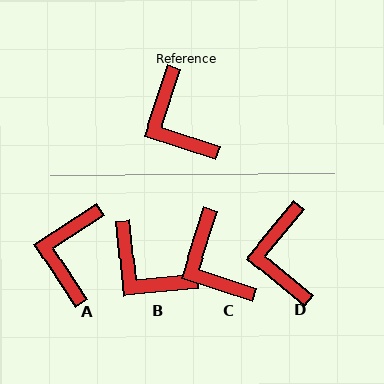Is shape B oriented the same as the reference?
No, it is off by about 24 degrees.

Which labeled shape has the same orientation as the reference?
C.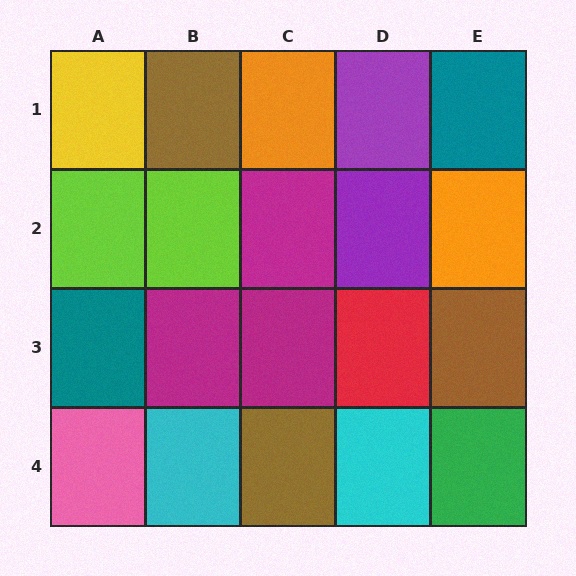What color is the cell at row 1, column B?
Brown.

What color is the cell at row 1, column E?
Teal.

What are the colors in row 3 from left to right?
Teal, magenta, magenta, red, brown.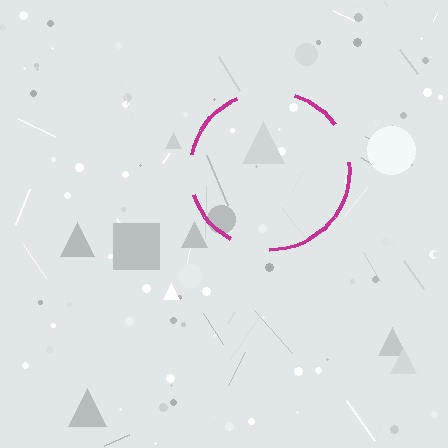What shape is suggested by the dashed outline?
The dashed outline suggests a circle.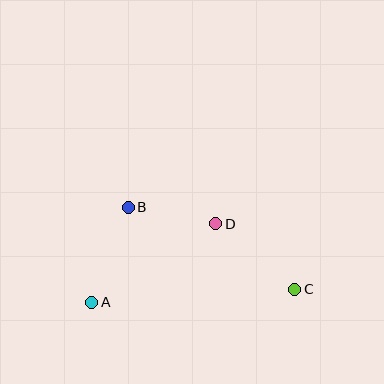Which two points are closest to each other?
Points B and D are closest to each other.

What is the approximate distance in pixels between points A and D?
The distance between A and D is approximately 147 pixels.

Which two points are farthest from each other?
Points A and C are farthest from each other.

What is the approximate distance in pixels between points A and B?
The distance between A and B is approximately 102 pixels.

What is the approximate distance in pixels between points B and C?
The distance between B and C is approximately 186 pixels.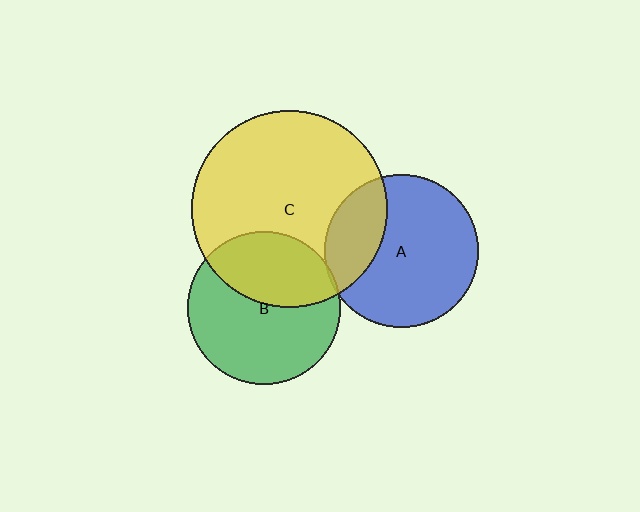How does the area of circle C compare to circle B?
Approximately 1.7 times.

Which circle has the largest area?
Circle C (yellow).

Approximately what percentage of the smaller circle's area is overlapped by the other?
Approximately 5%.